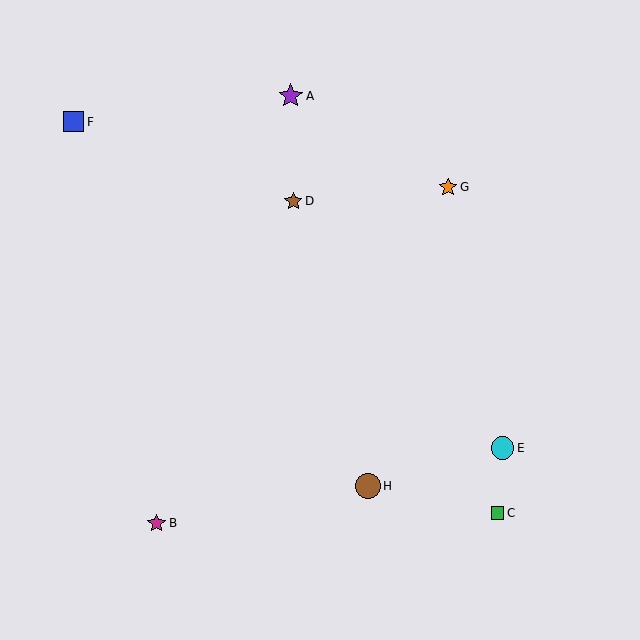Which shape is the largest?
The brown circle (labeled H) is the largest.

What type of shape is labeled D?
Shape D is a brown star.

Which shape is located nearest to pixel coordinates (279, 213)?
The brown star (labeled D) at (293, 201) is nearest to that location.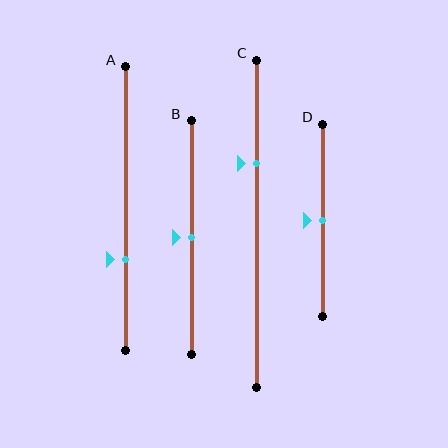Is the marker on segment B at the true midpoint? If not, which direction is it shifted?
Yes, the marker on segment B is at the true midpoint.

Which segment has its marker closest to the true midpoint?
Segment B has its marker closest to the true midpoint.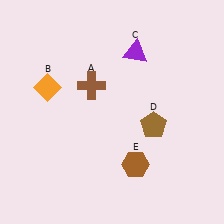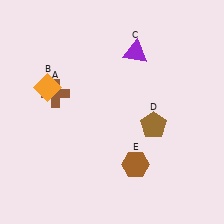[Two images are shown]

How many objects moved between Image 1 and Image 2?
1 object moved between the two images.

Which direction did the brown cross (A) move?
The brown cross (A) moved left.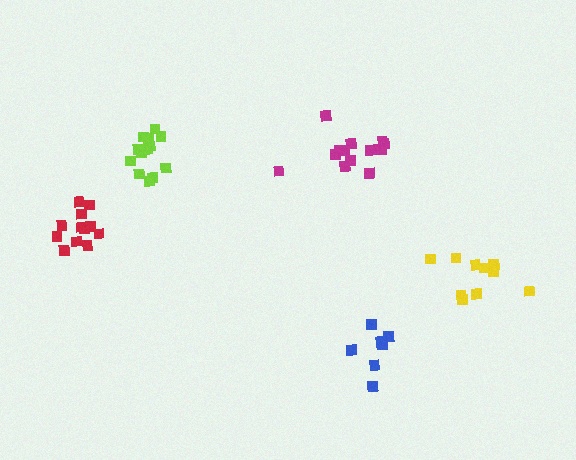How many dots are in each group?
Group 1: 7 dots, Group 2: 13 dots, Group 3: 13 dots, Group 4: 10 dots, Group 5: 12 dots (55 total).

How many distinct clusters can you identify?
There are 5 distinct clusters.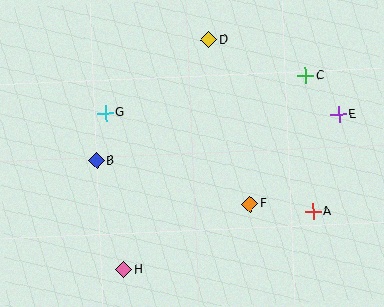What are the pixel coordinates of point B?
Point B is at (97, 161).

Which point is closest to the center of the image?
Point F at (250, 204) is closest to the center.